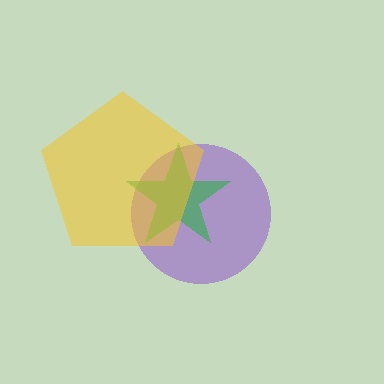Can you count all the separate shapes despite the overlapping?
Yes, there are 3 separate shapes.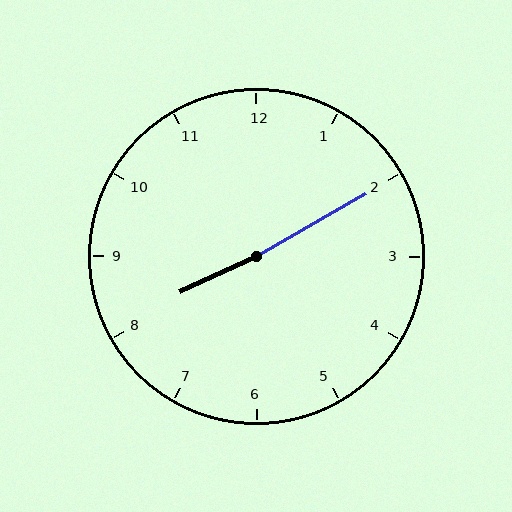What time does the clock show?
8:10.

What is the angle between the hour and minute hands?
Approximately 175 degrees.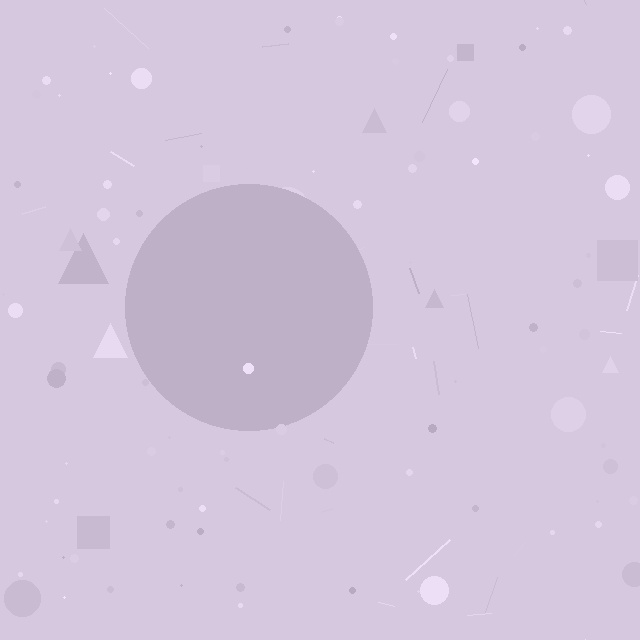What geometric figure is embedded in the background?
A circle is embedded in the background.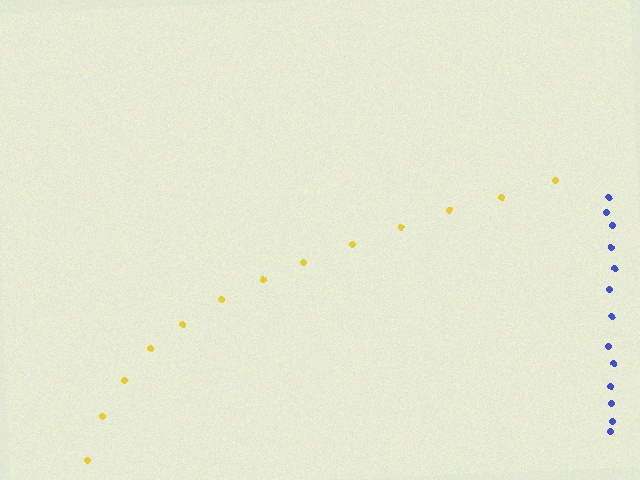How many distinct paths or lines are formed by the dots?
There are 2 distinct paths.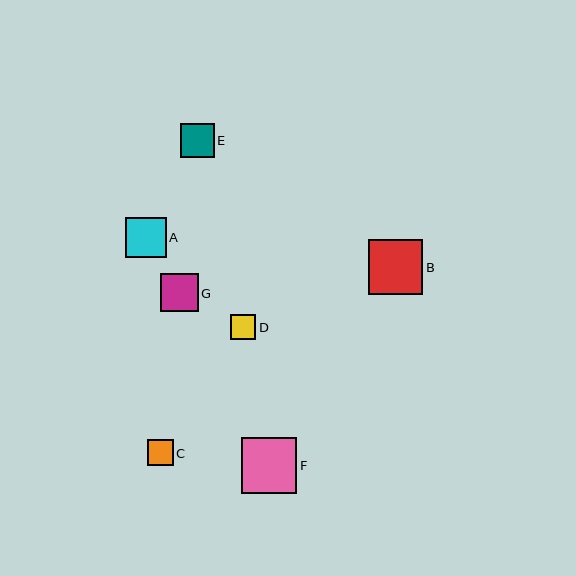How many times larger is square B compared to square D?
Square B is approximately 2.2 times the size of square D.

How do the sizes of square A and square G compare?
Square A and square G are approximately the same size.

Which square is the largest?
Square F is the largest with a size of approximately 55 pixels.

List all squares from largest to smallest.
From largest to smallest: F, B, A, G, E, C, D.